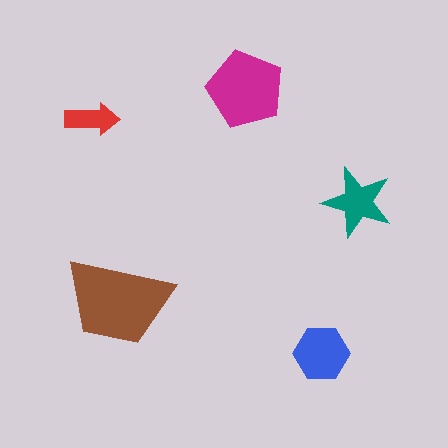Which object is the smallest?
The red arrow.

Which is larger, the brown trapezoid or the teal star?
The brown trapezoid.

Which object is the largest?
The brown trapezoid.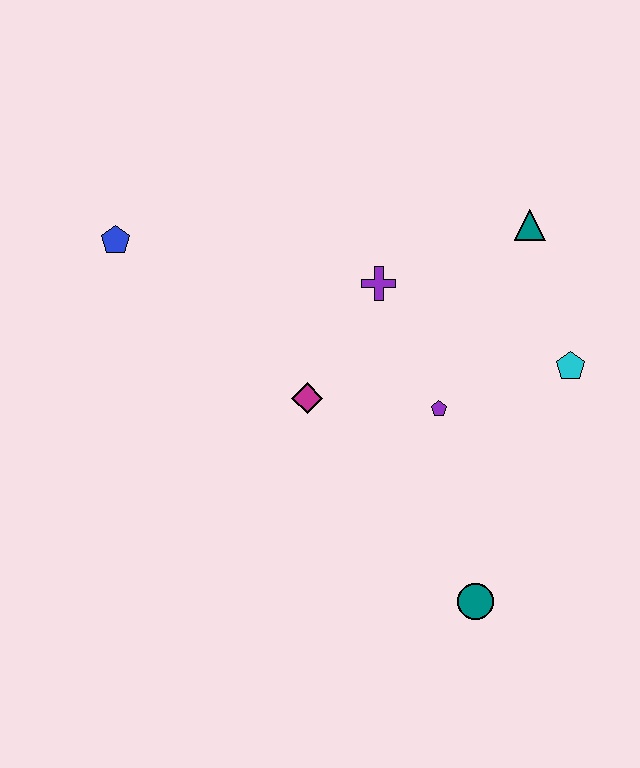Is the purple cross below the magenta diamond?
No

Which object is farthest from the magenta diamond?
The teal triangle is farthest from the magenta diamond.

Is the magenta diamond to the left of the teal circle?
Yes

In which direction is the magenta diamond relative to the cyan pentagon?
The magenta diamond is to the left of the cyan pentagon.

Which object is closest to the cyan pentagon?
The purple pentagon is closest to the cyan pentagon.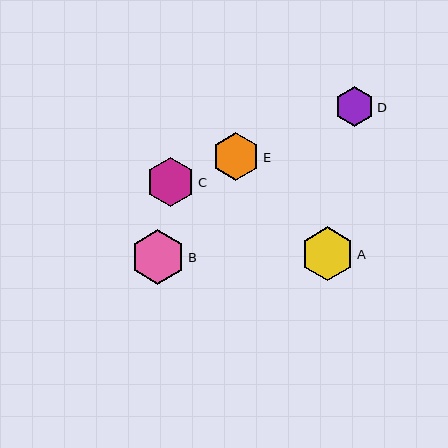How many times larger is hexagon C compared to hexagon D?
Hexagon C is approximately 1.2 times the size of hexagon D.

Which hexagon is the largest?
Hexagon B is the largest with a size of approximately 55 pixels.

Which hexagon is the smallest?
Hexagon D is the smallest with a size of approximately 39 pixels.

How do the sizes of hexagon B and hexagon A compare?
Hexagon B and hexagon A are approximately the same size.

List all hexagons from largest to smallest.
From largest to smallest: B, A, C, E, D.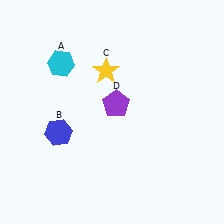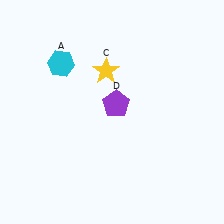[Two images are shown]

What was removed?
The blue hexagon (B) was removed in Image 2.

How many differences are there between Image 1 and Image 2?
There is 1 difference between the two images.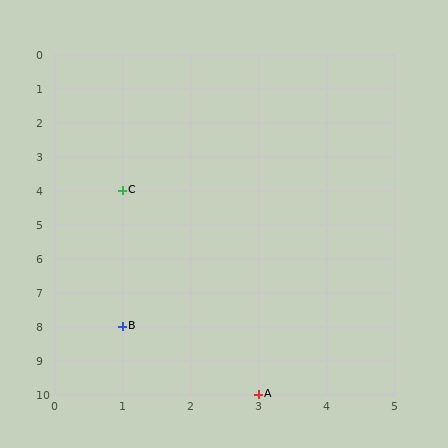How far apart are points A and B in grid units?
Points A and B are 2 columns and 2 rows apart (about 2.8 grid units diagonally).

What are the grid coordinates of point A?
Point A is at grid coordinates (3, 10).